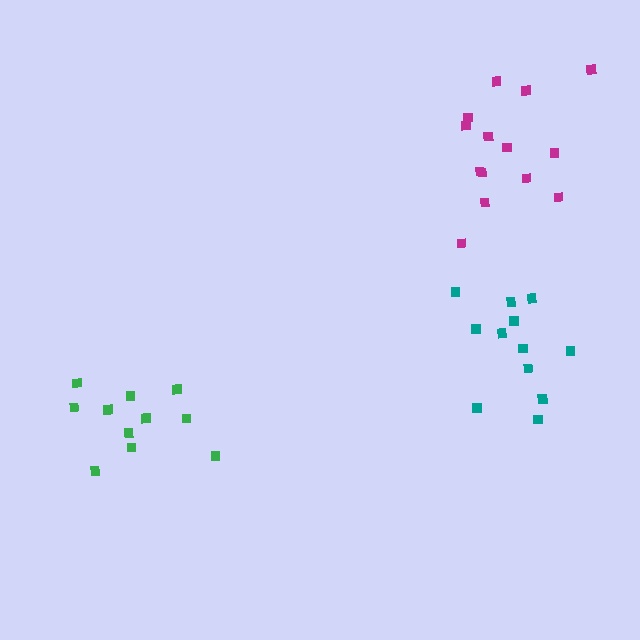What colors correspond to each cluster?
The clusters are colored: green, teal, magenta.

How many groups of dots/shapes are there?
There are 3 groups.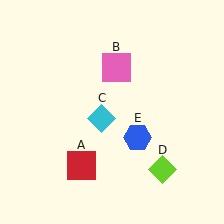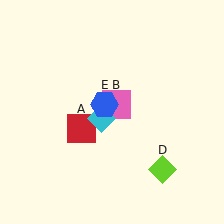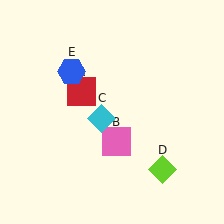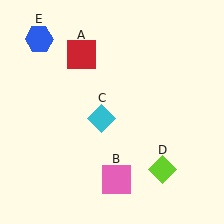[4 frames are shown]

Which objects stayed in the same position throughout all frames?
Cyan diamond (object C) and lime diamond (object D) remained stationary.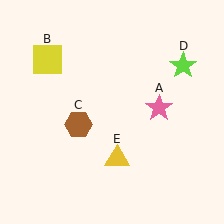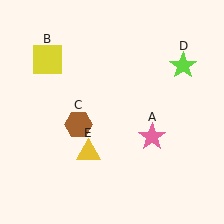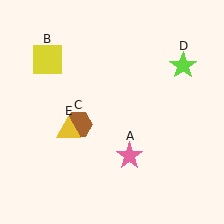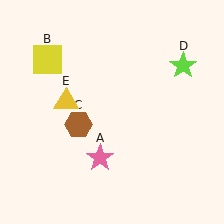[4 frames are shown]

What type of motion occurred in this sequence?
The pink star (object A), yellow triangle (object E) rotated clockwise around the center of the scene.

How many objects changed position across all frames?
2 objects changed position: pink star (object A), yellow triangle (object E).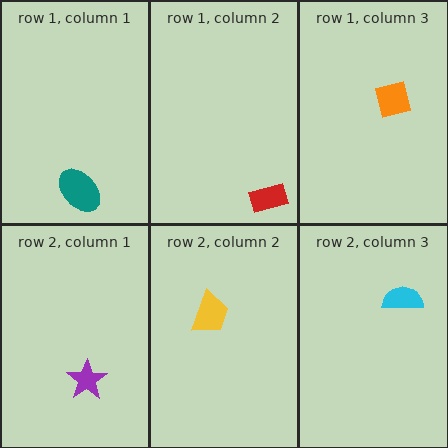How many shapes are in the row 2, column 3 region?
1.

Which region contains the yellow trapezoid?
The row 2, column 2 region.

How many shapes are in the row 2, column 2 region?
1.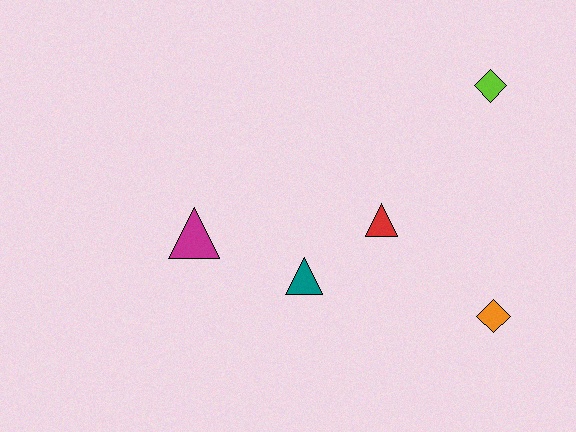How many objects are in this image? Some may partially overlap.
There are 5 objects.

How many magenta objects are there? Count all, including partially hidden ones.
There is 1 magenta object.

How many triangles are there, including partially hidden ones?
There are 3 triangles.